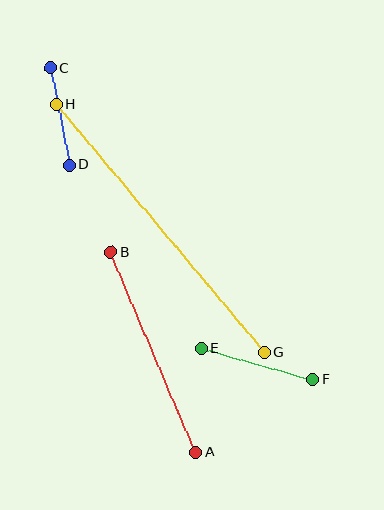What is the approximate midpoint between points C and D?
The midpoint is at approximately (60, 117) pixels.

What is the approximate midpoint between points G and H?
The midpoint is at approximately (160, 229) pixels.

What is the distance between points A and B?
The distance is approximately 217 pixels.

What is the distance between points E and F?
The distance is approximately 115 pixels.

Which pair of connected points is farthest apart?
Points G and H are farthest apart.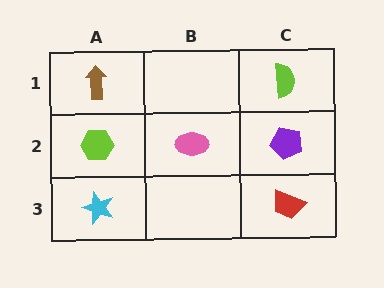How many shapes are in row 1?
2 shapes.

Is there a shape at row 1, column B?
No, that cell is empty.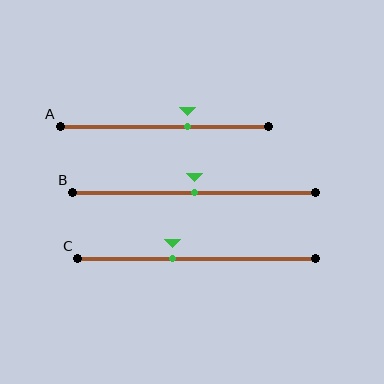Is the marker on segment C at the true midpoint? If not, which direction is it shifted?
No, the marker on segment C is shifted to the left by about 10% of the segment length.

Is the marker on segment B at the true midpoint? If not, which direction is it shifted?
Yes, the marker on segment B is at the true midpoint.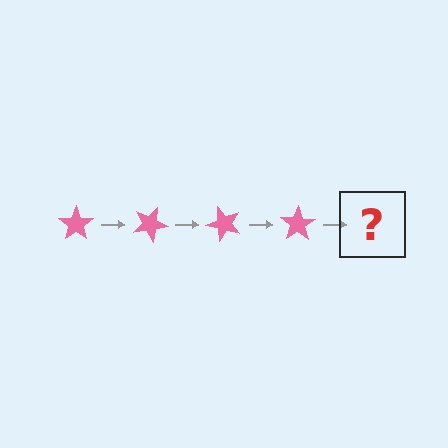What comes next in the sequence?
The next element should be a pink star rotated 100 degrees.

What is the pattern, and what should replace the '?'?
The pattern is that the star rotates 25 degrees each step. The '?' should be a pink star rotated 100 degrees.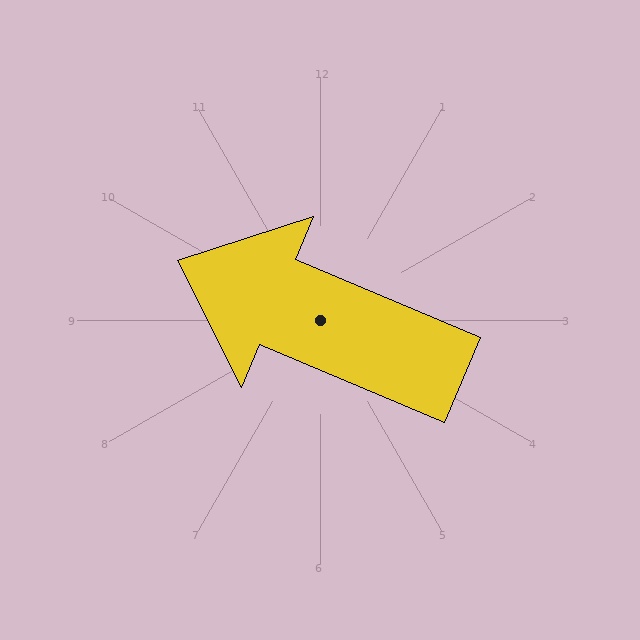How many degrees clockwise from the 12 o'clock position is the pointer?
Approximately 293 degrees.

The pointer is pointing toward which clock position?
Roughly 10 o'clock.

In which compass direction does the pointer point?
Northwest.